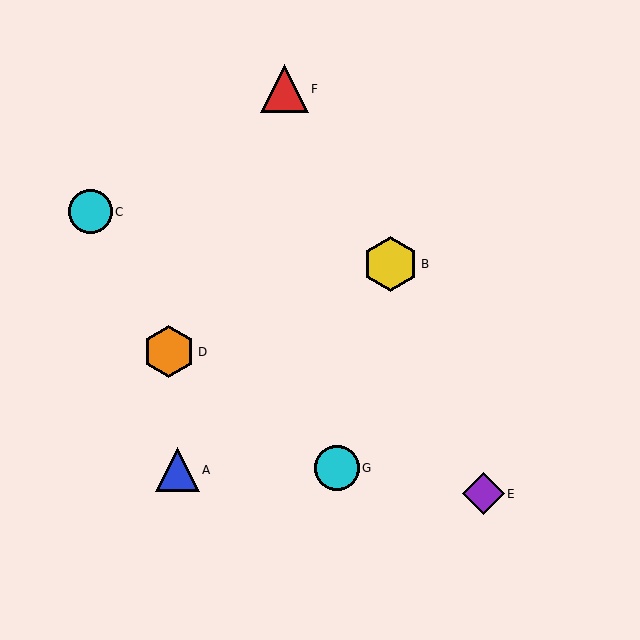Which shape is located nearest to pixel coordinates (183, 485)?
The blue triangle (labeled A) at (177, 470) is nearest to that location.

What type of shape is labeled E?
Shape E is a purple diamond.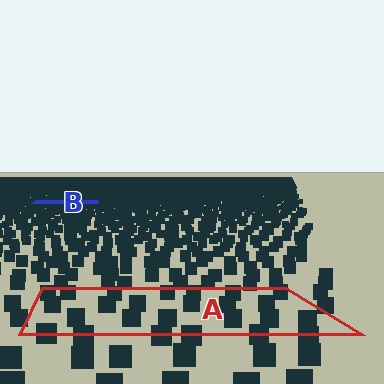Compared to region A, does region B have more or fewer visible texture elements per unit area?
Region B has more texture elements per unit area — they are packed more densely because it is farther away.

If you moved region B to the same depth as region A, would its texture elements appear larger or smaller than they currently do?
They would appear larger. At a closer depth, the same texture elements are projected at a bigger on-screen size.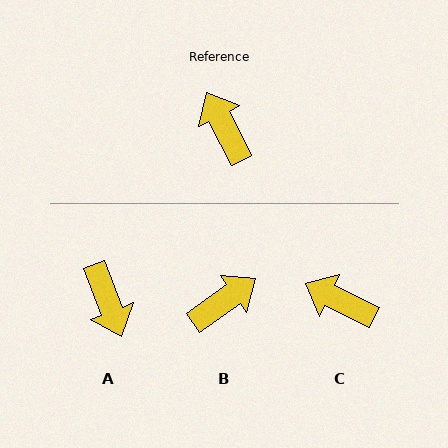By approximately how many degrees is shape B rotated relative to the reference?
Approximately 82 degrees clockwise.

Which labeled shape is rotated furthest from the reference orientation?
A, about 174 degrees away.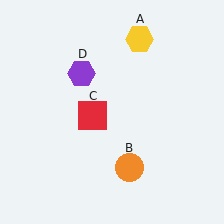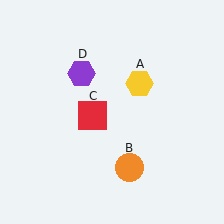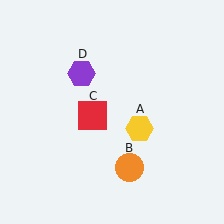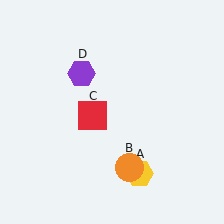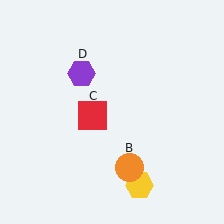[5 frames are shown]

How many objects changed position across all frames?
1 object changed position: yellow hexagon (object A).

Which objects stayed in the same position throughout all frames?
Orange circle (object B) and red square (object C) and purple hexagon (object D) remained stationary.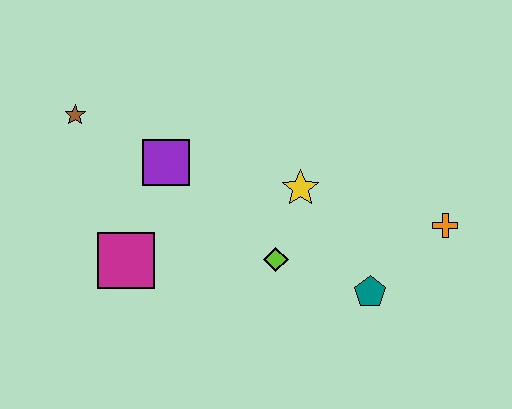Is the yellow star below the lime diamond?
No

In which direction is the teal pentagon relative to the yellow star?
The teal pentagon is below the yellow star.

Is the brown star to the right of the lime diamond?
No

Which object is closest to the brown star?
The purple square is closest to the brown star.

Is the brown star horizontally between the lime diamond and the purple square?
No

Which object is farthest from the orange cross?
The brown star is farthest from the orange cross.